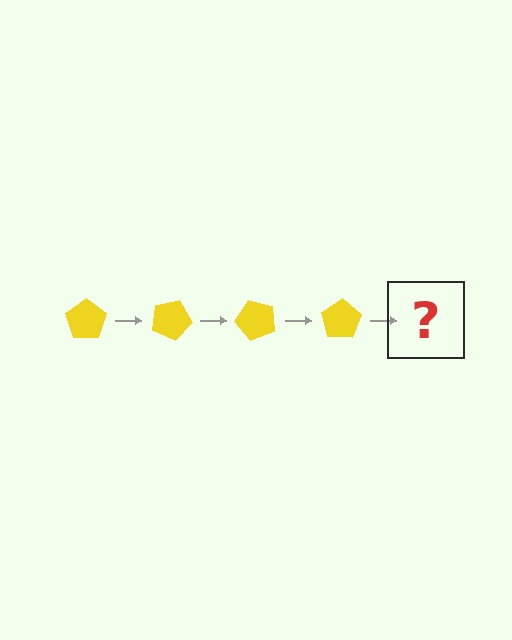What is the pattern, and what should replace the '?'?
The pattern is that the pentagon rotates 25 degrees each step. The '?' should be a yellow pentagon rotated 100 degrees.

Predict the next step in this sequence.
The next step is a yellow pentagon rotated 100 degrees.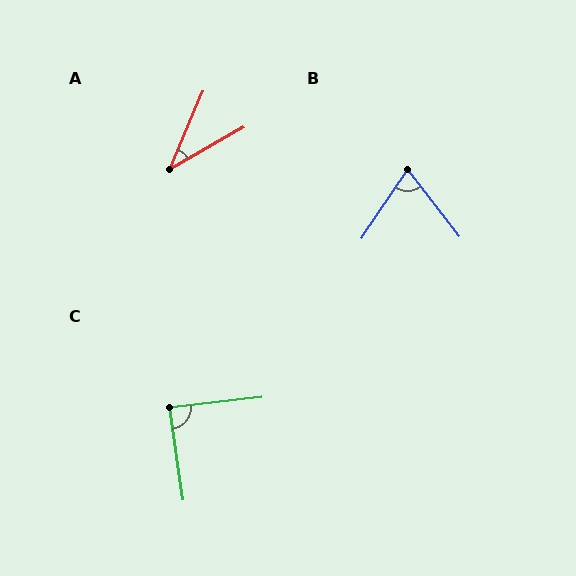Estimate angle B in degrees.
Approximately 72 degrees.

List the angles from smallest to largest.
A (37°), B (72°), C (89°).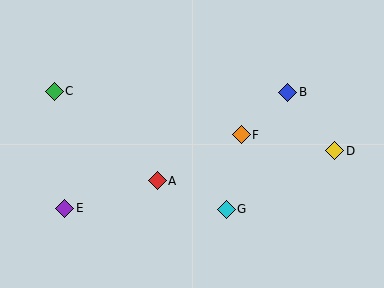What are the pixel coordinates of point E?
Point E is at (65, 209).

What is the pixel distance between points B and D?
The distance between B and D is 75 pixels.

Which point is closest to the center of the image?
Point F at (241, 135) is closest to the center.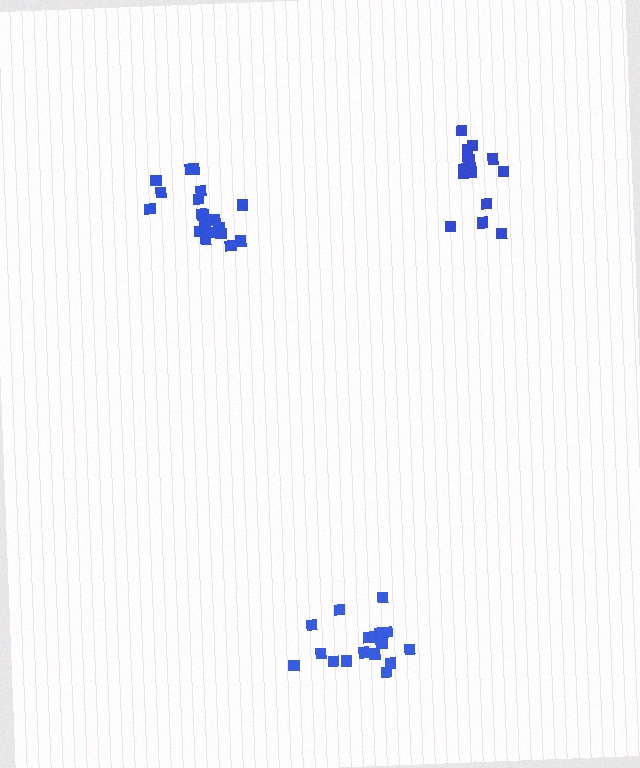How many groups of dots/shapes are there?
There are 3 groups.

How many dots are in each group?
Group 1: 15 dots, Group 2: 19 dots, Group 3: 19 dots (53 total).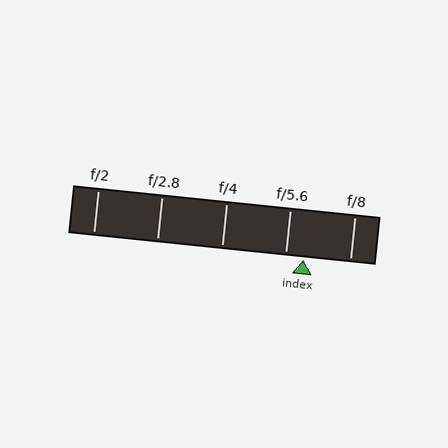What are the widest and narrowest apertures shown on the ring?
The widest aperture shown is f/2 and the narrowest is f/8.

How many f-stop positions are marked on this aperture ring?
There are 5 f-stop positions marked.